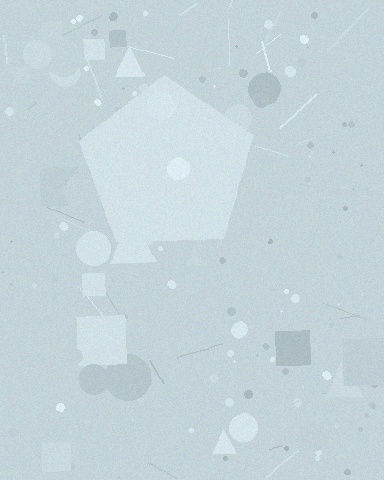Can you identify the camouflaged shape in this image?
The camouflaged shape is a pentagon.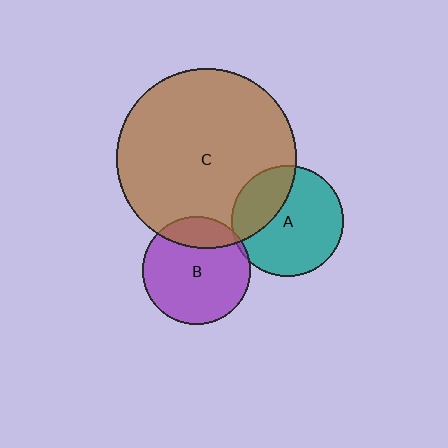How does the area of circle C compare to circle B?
Approximately 2.8 times.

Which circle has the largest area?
Circle C (brown).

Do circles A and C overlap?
Yes.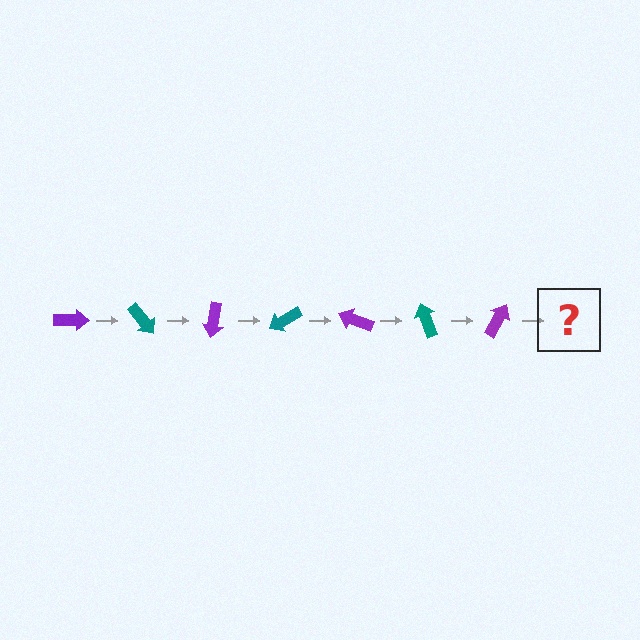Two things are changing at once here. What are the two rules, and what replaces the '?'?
The two rules are that it rotates 50 degrees each step and the color cycles through purple and teal. The '?' should be a teal arrow, rotated 350 degrees from the start.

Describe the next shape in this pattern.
It should be a teal arrow, rotated 350 degrees from the start.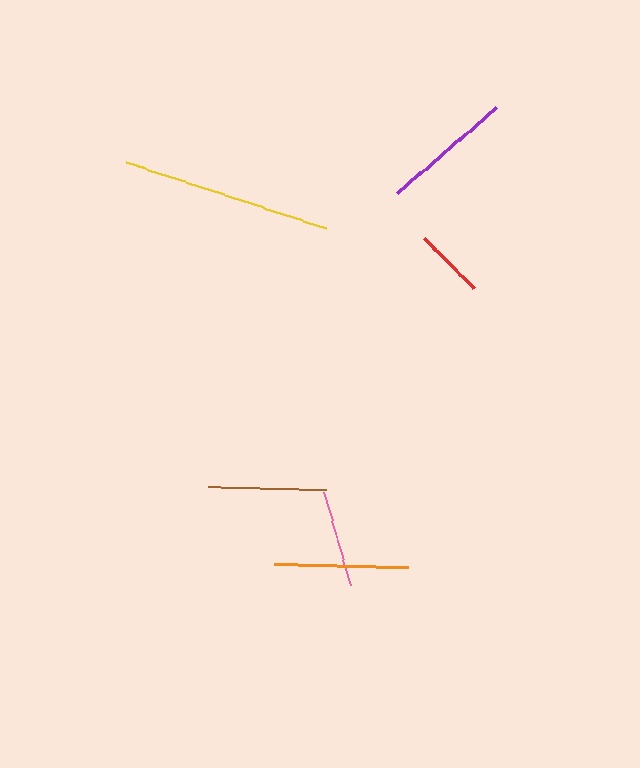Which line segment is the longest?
The yellow line is the longest at approximately 211 pixels.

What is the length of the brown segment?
The brown segment is approximately 118 pixels long.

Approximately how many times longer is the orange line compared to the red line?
The orange line is approximately 1.9 times the length of the red line.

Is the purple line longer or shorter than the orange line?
The orange line is longer than the purple line.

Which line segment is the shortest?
The red line is the shortest at approximately 71 pixels.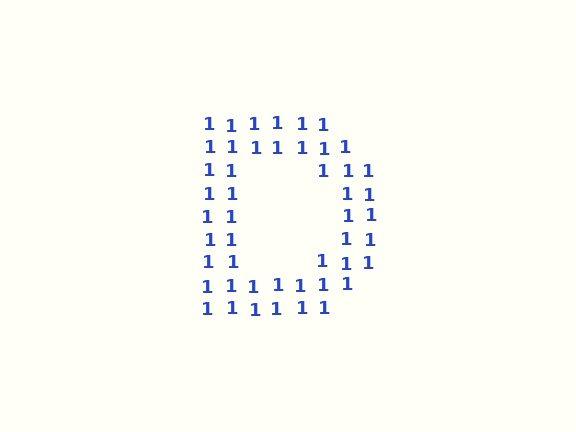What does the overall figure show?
The overall figure shows the letter D.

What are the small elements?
The small elements are digit 1's.